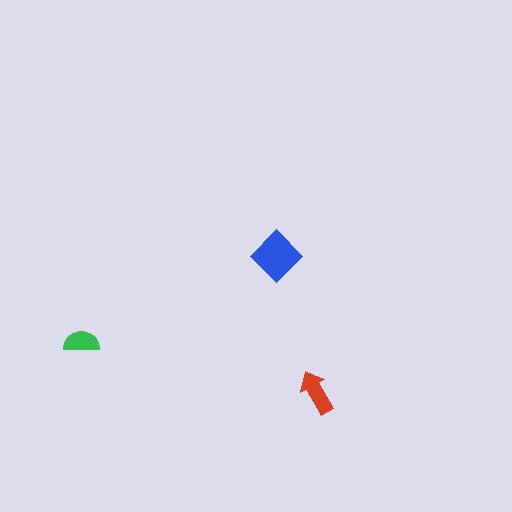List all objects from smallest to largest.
The green semicircle, the red arrow, the blue diamond.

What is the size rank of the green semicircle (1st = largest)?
3rd.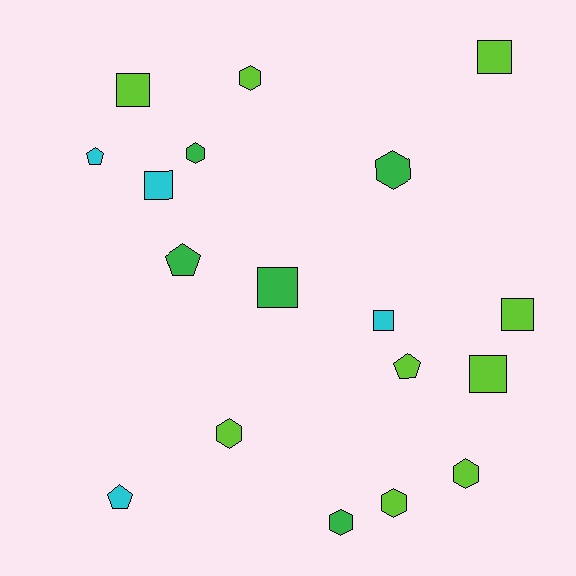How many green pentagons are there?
There is 1 green pentagon.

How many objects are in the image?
There are 18 objects.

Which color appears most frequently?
Lime, with 9 objects.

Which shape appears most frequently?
Hexagon, with 7 objects.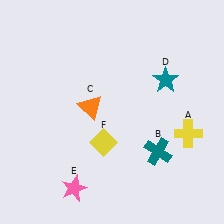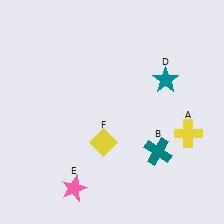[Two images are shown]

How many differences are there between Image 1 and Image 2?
There is 1 difference between the two images.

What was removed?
The orange triangle (C) was removed in Image 2.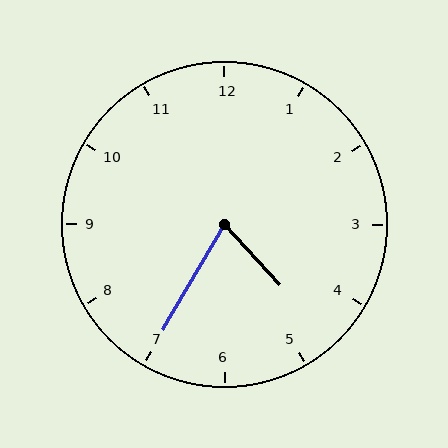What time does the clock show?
4:35.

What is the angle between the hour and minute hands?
Approximately 72 degrees.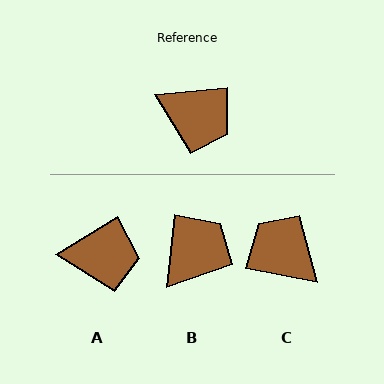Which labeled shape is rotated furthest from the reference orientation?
C, about 164 degrees away.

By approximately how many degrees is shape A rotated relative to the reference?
Approximately 27 degrees counter-clockwise.